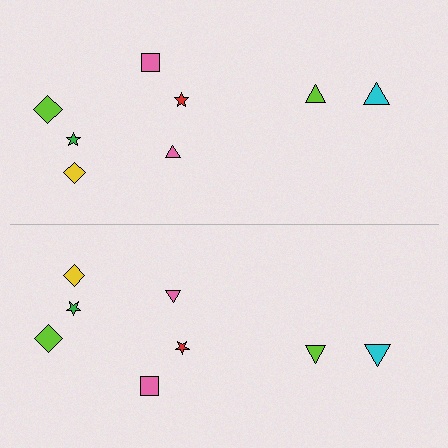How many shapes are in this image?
There are 16 shapes in this image.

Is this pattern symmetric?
Yes, this pattern has bilateral (reflection) symmetry.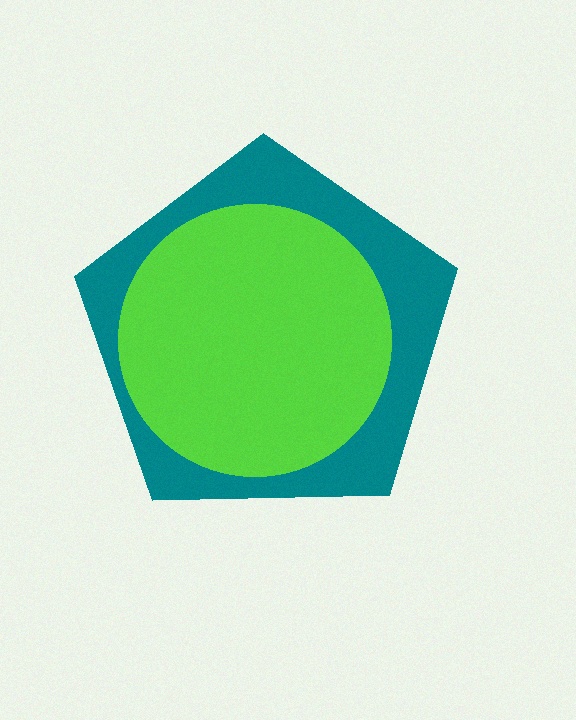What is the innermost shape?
The lime circle.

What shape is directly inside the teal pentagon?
The lime circle.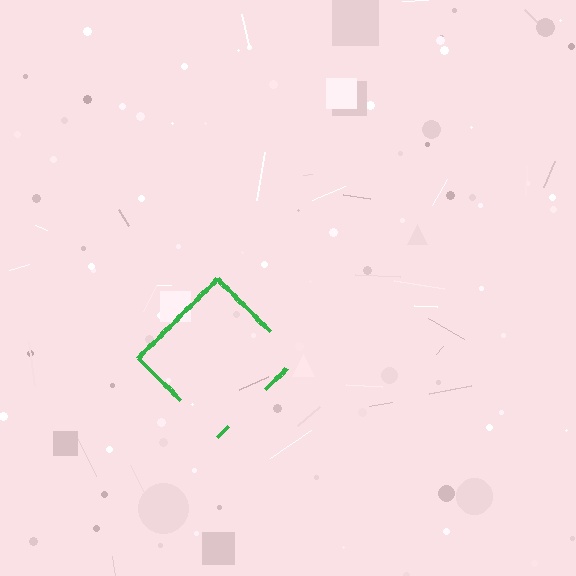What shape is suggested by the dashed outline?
The dashed outline suggests a diamond.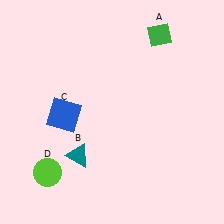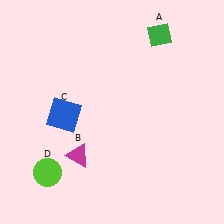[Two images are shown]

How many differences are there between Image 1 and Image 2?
There is 1 difference between the two images.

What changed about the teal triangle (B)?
In Image 1, B is teal. In Image 2, it changed to magenta.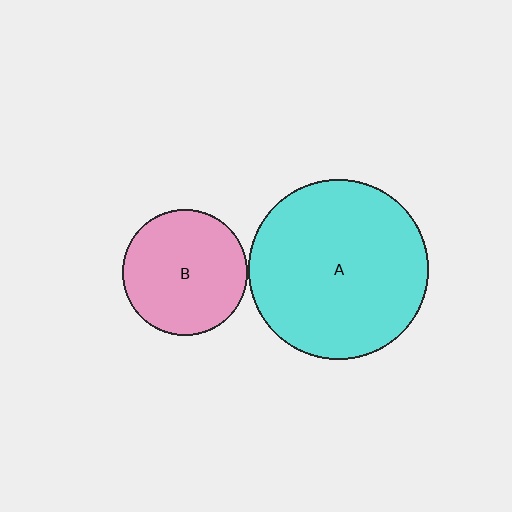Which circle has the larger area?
Circle A (cyan).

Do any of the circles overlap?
No, none of the circles overlap.